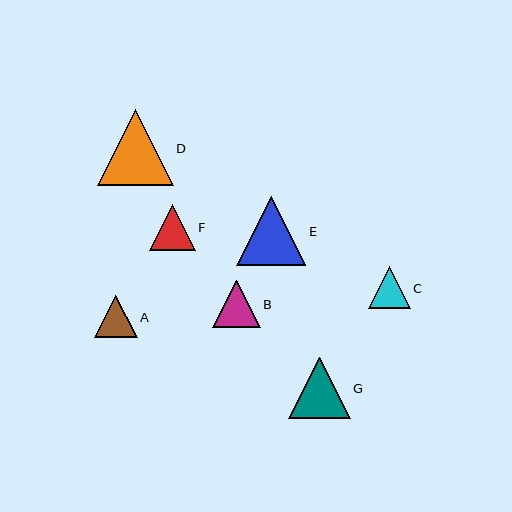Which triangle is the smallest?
Triangle C is the smallest with a size of approximately 42 pixels.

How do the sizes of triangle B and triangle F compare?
Triangle B and triangle F are approximately the same size.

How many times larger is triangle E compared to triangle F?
Triangle E is approximately 1.5 times the size of triangle F.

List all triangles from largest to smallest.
From largest to smallest: D, E, G, B, F, A, C.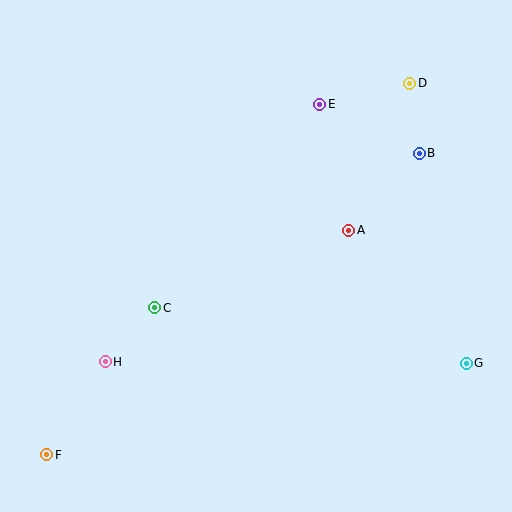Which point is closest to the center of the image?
Point A at (349, 230) is closest to the center.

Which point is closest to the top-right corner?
Point D is closest to the top-right corner.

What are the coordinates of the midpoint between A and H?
The midpoint between A and H is at (227, 296).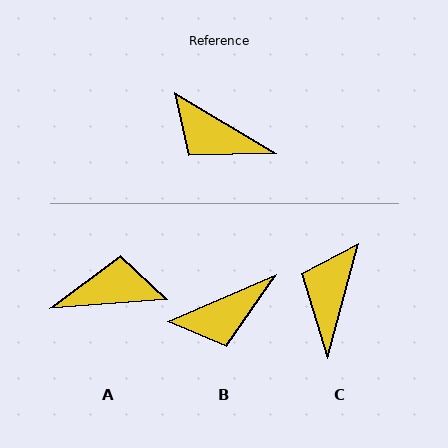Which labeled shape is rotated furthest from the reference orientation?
A, about 145 degrees away.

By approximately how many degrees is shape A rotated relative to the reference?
Approximately 145 degrees clockwise.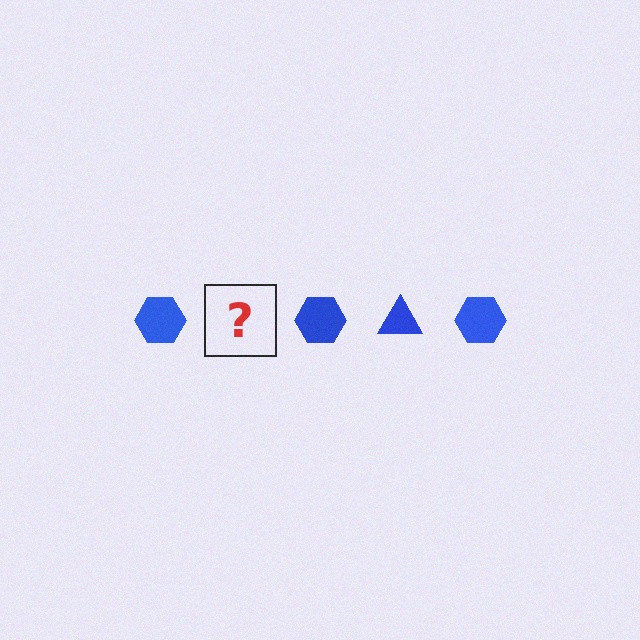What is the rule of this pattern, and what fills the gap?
The rule is that the pattern cycles through hexagon, triangle shapes in blue. The gap should be filled with a blue triangle.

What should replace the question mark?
The question mark should be replaced with a blue triangle.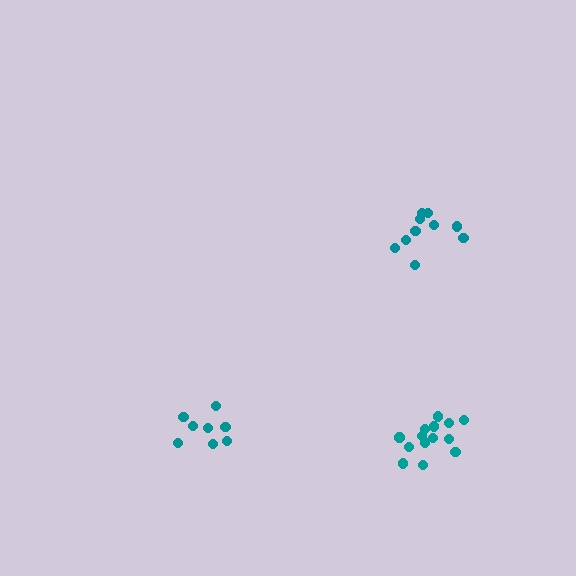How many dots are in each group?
Group 1: 8 dots, Group 2: 14 dots, Group 3: 10 dots (32 total).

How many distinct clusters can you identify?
There are 3 distinct clusters.